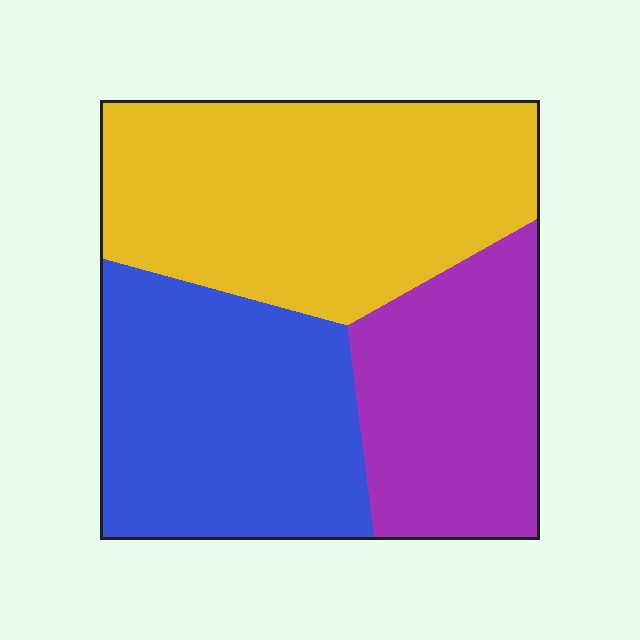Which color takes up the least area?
Purple, at roughly 25%.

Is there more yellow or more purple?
Yellow.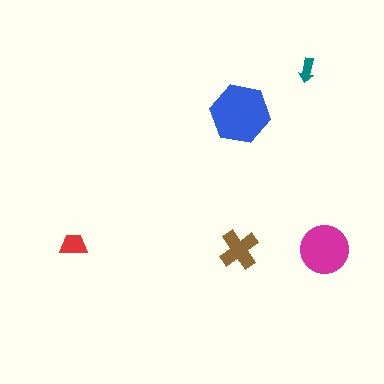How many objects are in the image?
There are 5 objects in the image.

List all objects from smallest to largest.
The teal arrow, the red trapezoid, the brown cross, the magenta circle, the blue hexagon.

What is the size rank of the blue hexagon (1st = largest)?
1st.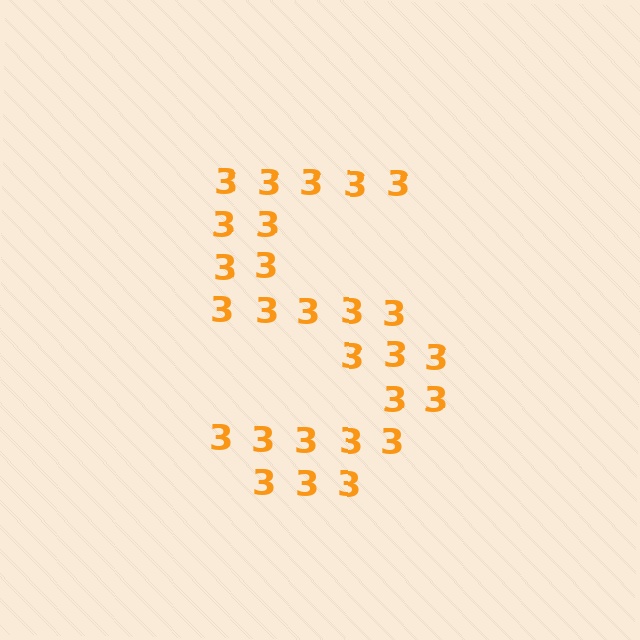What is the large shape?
The large shape is the letter S.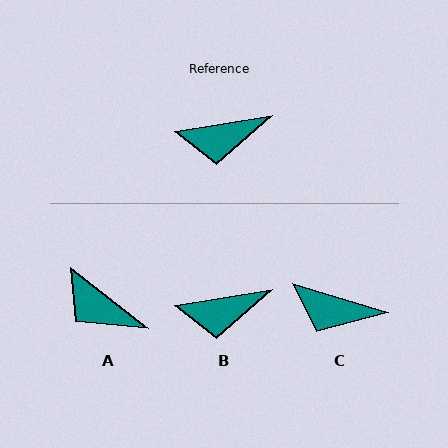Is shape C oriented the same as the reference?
No, it is off by about 26 degrees.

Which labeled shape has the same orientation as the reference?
B.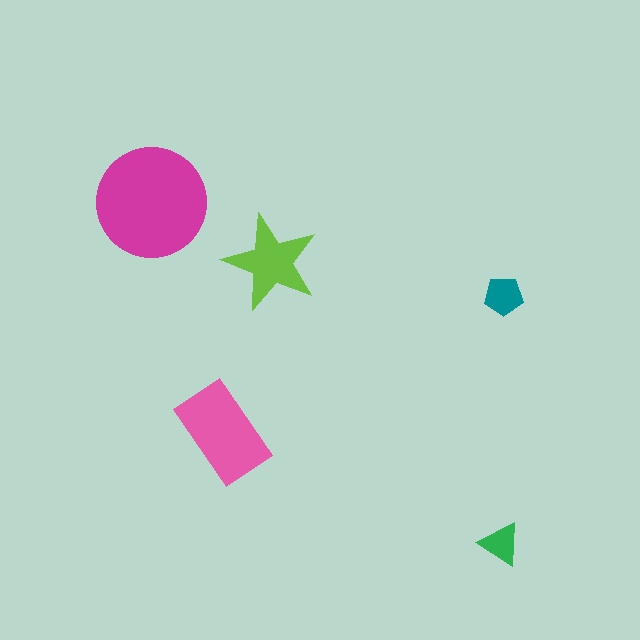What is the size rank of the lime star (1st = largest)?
3rd.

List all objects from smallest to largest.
The green triangle, the teal pentagon, the lime star, the pink rectangle, the magenta circle.